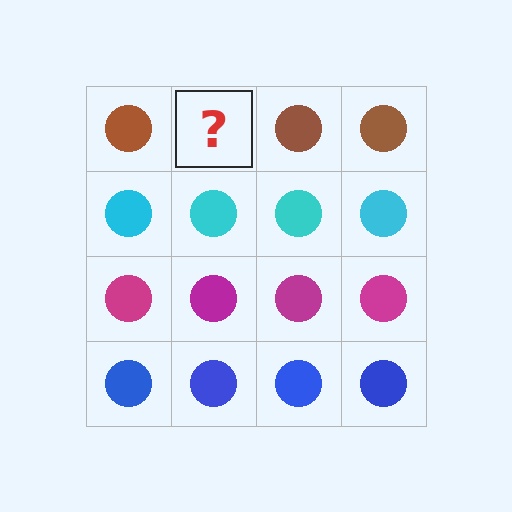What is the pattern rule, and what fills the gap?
The rule is that each row has a consistent color. The gap should be filled with a brown circle.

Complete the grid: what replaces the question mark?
The question mark should be replaced with a brown circle.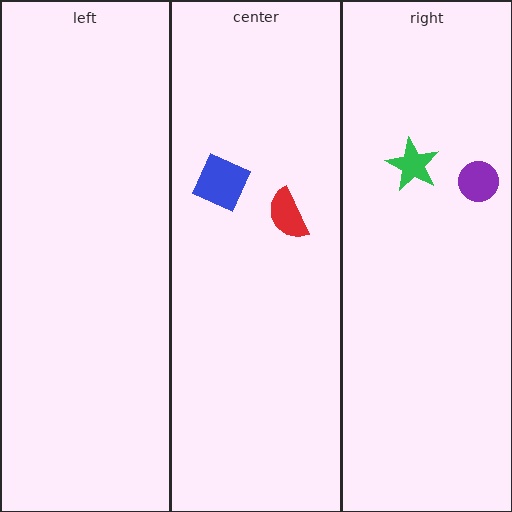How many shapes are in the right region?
2.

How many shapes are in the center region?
2.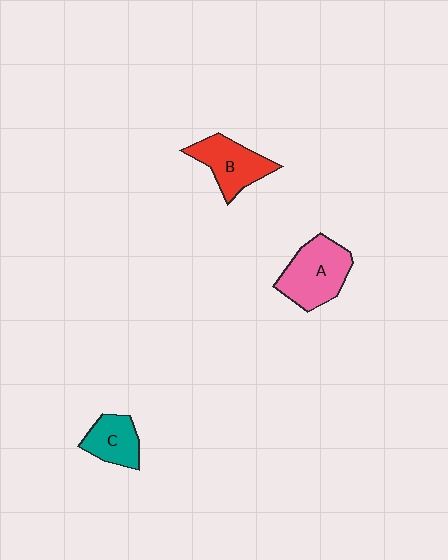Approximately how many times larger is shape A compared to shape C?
Approximately 1.6 times.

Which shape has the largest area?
Shape A (pink).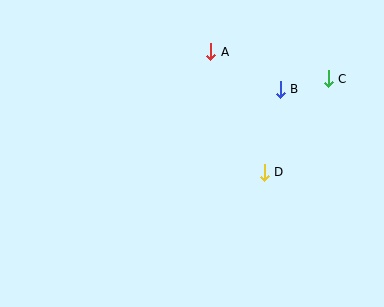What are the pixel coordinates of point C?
Point C is at (328, 79).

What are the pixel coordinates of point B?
Point B is at (280, 89).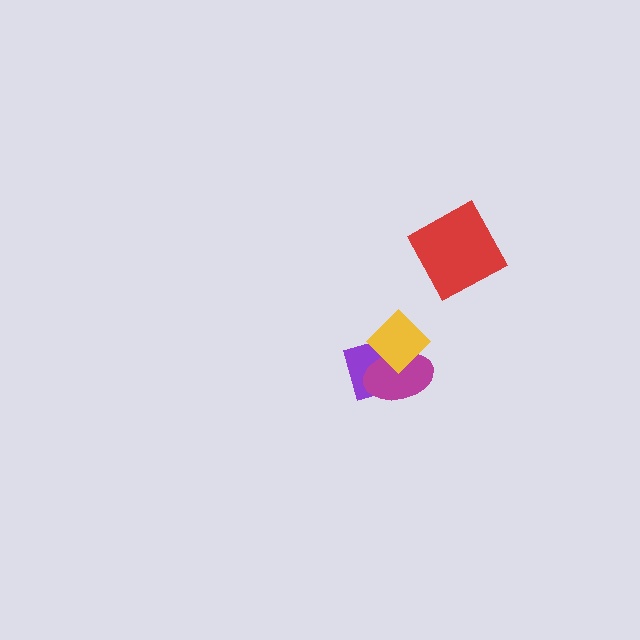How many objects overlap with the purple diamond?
2 objects overlap with the purple diamond.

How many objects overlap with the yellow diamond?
2 objects overlap with the yellow diamond.